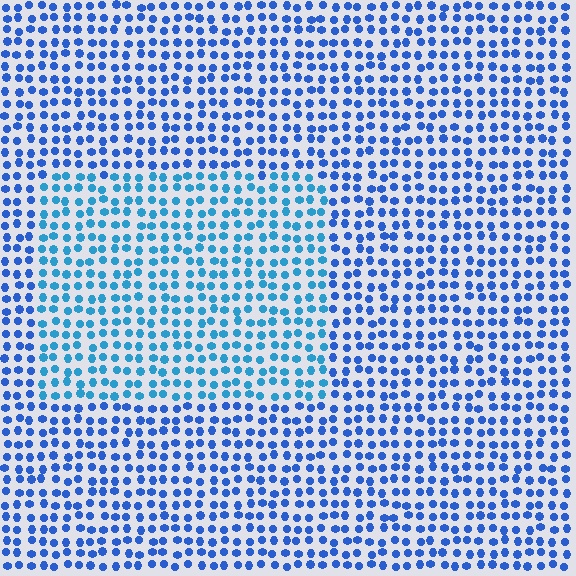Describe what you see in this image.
The image is filled with small blue elements in a uniform arrangement. A rectangle-shaped region is visible where the elements are tinted to a slightly different hue, forming a subtle color boundary.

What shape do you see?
I see a rectangle.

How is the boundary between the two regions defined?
The boundary is defined purely by a slight shift in hue (about 24 degrees). Spacing, size, and orientation are identical on both sides.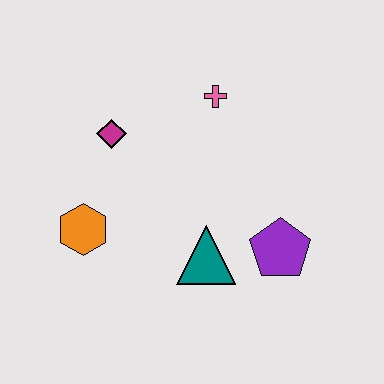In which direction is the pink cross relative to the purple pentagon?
The pink cross is above the purple pentagon.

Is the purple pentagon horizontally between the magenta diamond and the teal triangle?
No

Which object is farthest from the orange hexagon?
The purple pentagon is farthest from the orange hexagon.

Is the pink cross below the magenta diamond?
No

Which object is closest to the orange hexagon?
The magenta diamond is closest to the orange hexagon.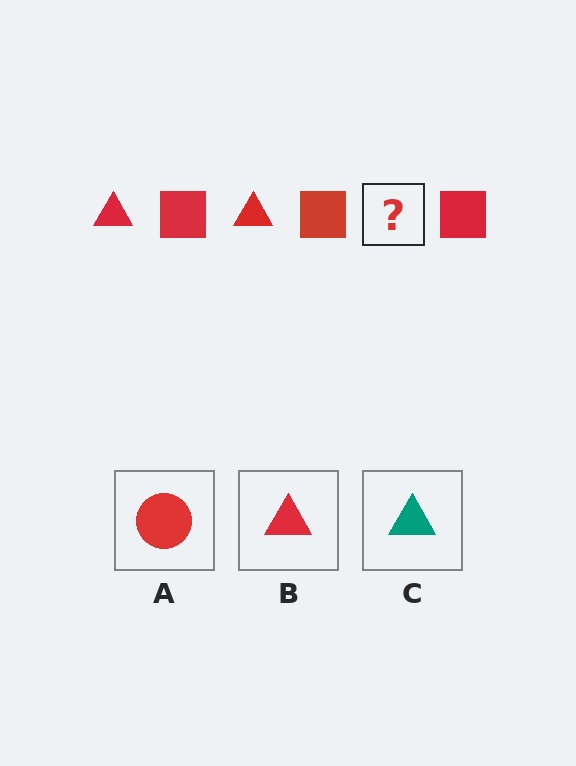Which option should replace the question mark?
Option B.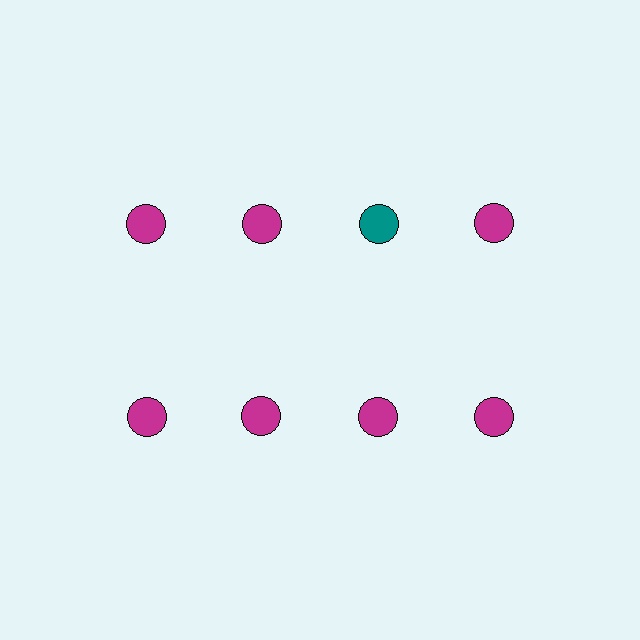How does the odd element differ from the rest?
It has a different color: teal instead of magenta.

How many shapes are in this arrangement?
There are 8 shapes arranged in a grid pattern.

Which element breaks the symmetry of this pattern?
The teal circle in the top row, center column breaks the symmetry. All other shapes are magenta circles.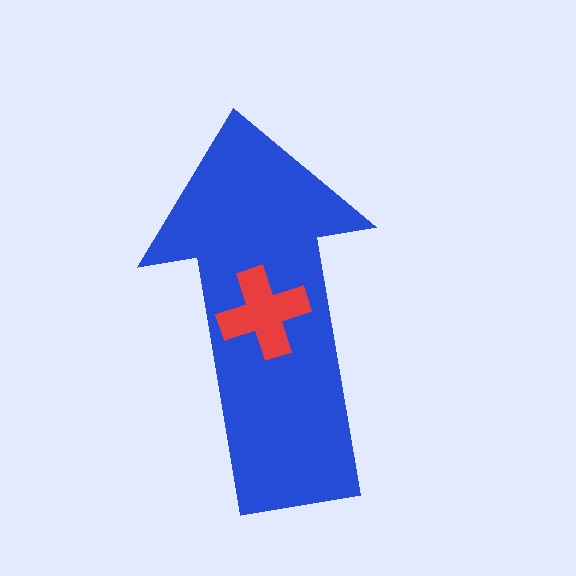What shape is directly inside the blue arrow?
The red cross.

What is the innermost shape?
The red cross.